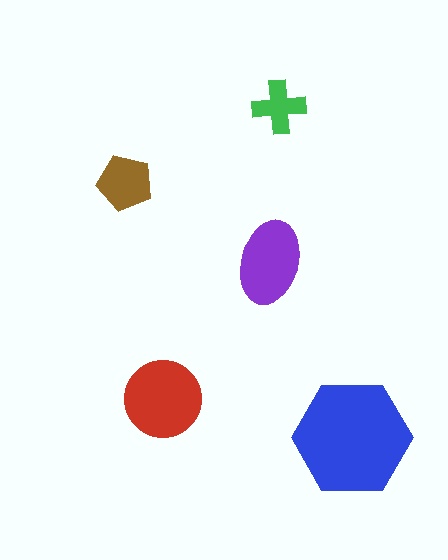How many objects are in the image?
There are 5 objects in the image.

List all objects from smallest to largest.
The green cross, the brown pentagon, the purple ellipse, the red circle, the blue hexagon.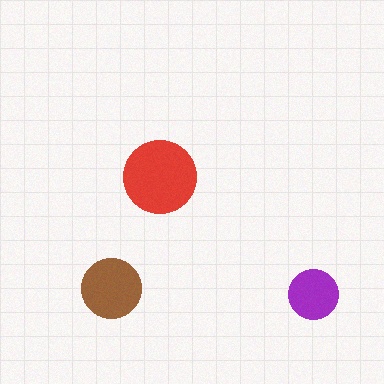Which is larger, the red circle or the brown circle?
The red one.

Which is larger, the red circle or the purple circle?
The red one.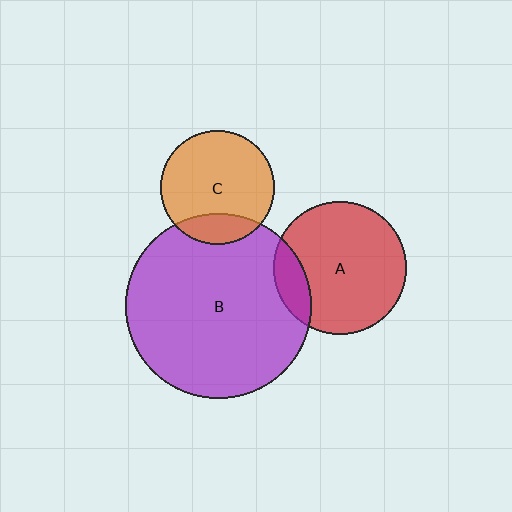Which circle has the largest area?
Circle B (purple).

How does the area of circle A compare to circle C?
Approximately 1.4 times.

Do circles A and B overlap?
Yes.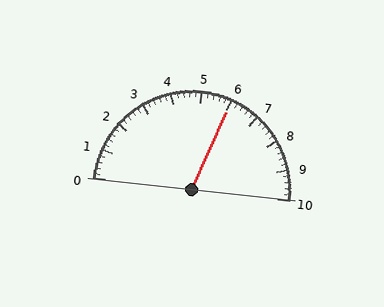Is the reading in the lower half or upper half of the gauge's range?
The reading is in the upper half of the range (0 to 10).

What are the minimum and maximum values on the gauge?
The gauge ranges from 0 to 10.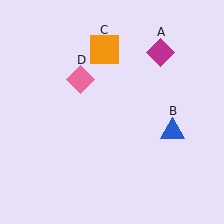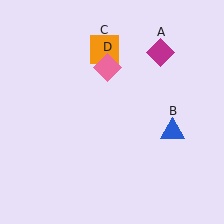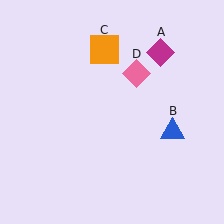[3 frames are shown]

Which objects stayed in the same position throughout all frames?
Magenta diamond (object A) and blue triangle (object B) and orange square (object C) remained stationary.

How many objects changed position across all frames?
1 object changed position: pink diamond (object D).